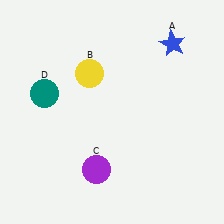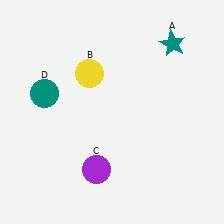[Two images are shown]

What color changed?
The star (A) changed from blue in Image 1 to teal in Image 2.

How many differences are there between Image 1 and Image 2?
There is 1 difference between the two images.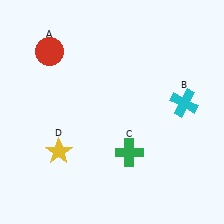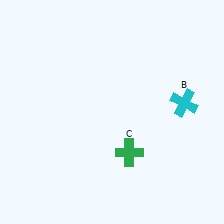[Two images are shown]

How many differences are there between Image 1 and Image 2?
There are 2 differences between the two images.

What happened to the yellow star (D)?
The yellow star (D) was removed in Image 2. It was in the bottom-left area of Image 1.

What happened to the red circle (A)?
The red circle (A) was removed in Image 2. It was in the top-left area of Image 1.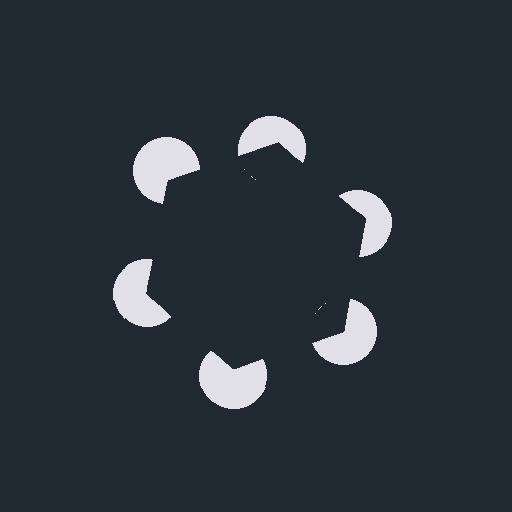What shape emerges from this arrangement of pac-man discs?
An illusory hexagon — its edges are inferred from the aligned wedge cuts in the pac-man discs, not physically drawn.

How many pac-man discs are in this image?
There are 6 — one at each vertex of the illusory hexagon.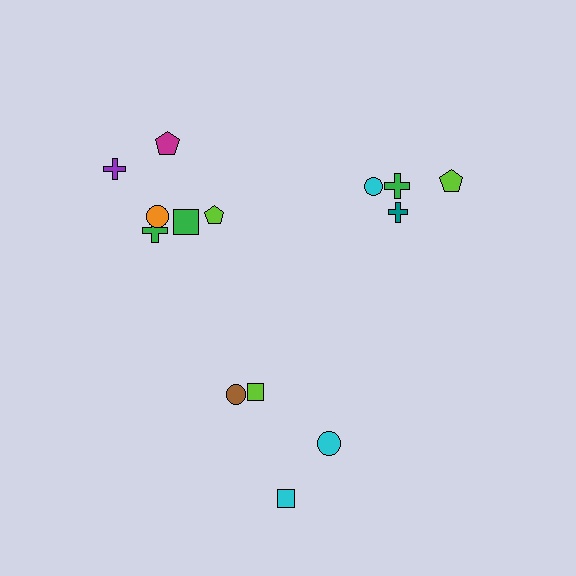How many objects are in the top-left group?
There are 6 objects.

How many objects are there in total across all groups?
There are 14 objects.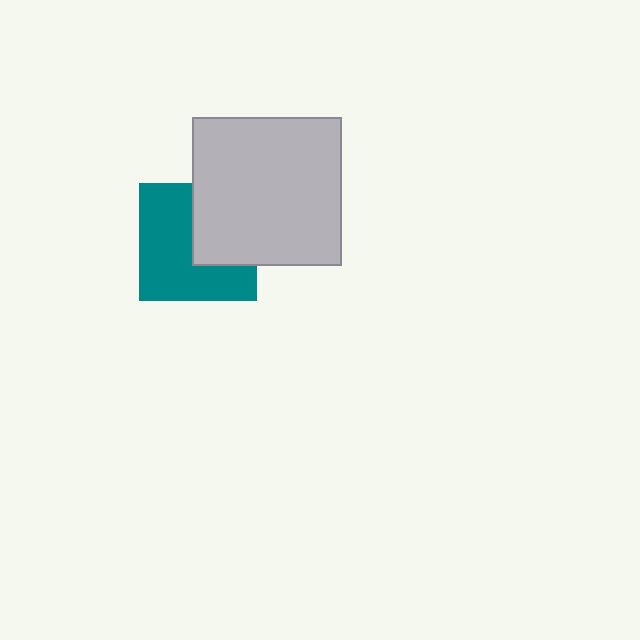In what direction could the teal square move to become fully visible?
The teal square could move left. That would shift it out from behind the light gray square entirely.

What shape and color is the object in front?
The object in front is a light gray square.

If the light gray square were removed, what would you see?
You would see the complete teal square.